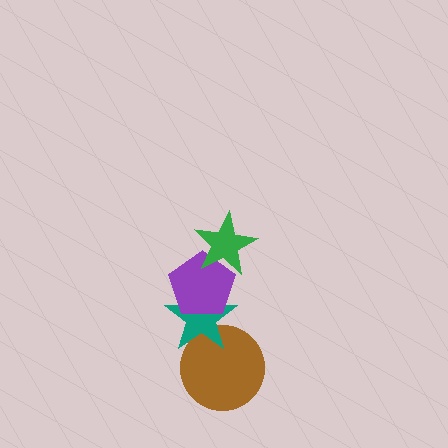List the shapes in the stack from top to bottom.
From top to bottom: the green star, the purple pentagon, the teal star, the brown circle.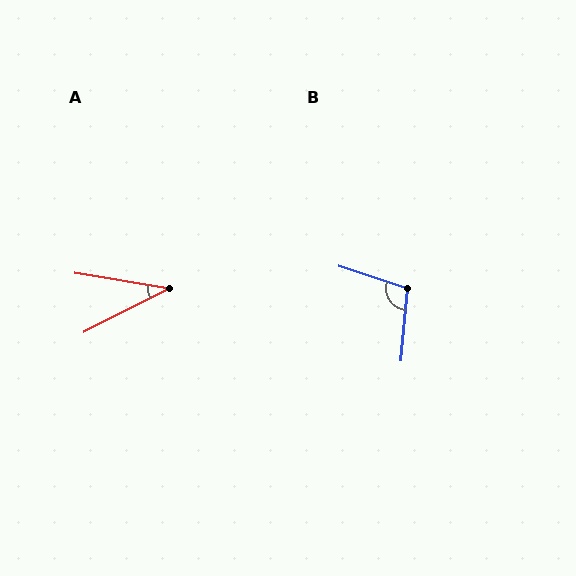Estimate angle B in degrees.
Approximately 103 degrees.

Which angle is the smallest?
A, at approximately 37 degrees.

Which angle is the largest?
B, at approximately 103 degrees.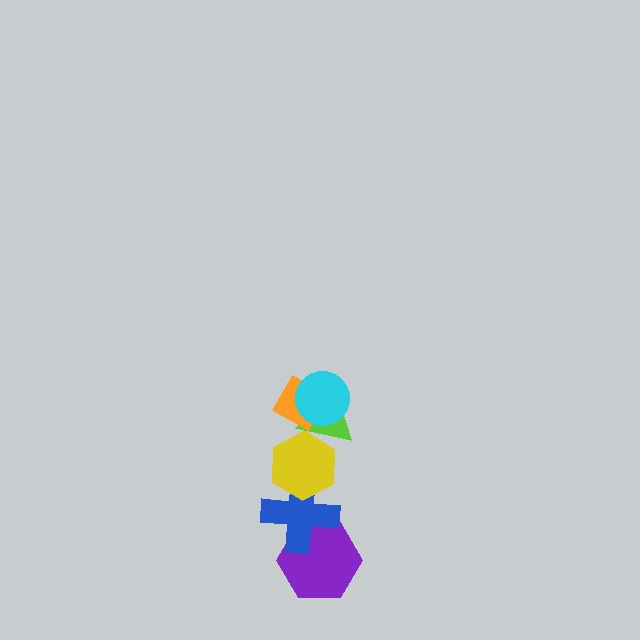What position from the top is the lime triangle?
The lime triangle is 3rd from the top.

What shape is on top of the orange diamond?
The cyan circle is on top of the orange diamond.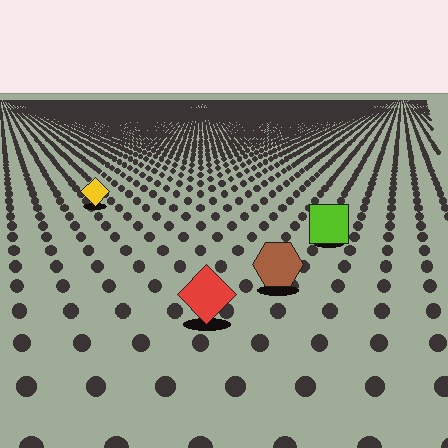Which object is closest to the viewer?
The red diamond is closest. The texture marks near it are larger and more spread out.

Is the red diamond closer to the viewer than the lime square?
Yes. The red diamond is closer — you can tell from the texture gradient: the ground texture is coarser near it.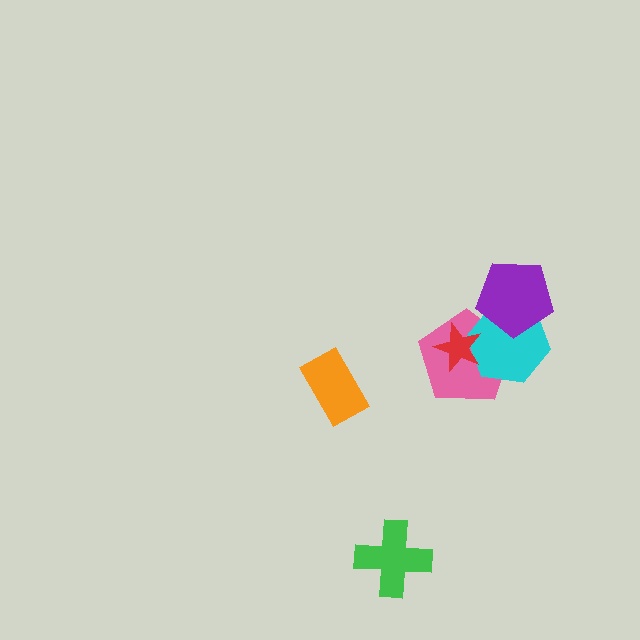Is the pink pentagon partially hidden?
Yes, it is partially covered by another shape.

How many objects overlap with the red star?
2 objects overlap with the red star.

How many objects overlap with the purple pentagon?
2 objects overlap with the purple pentagon.